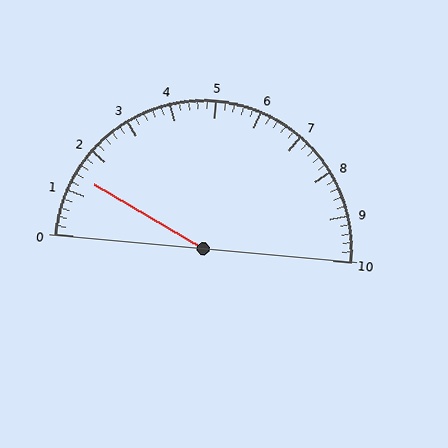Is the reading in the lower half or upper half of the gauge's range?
The reading is in the lower half of the range (0 to 10).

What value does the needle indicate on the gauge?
The needle indicates approximately 1.4.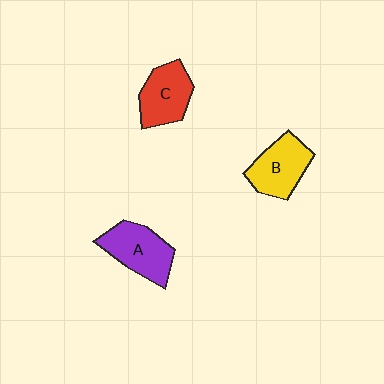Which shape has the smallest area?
Shape C (red).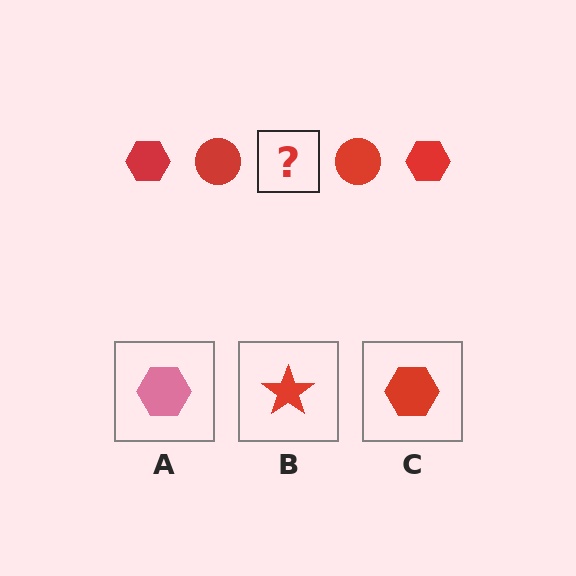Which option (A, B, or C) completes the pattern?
C.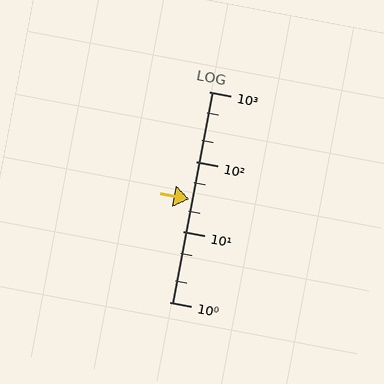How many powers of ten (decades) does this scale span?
The scale spans 3 decades, from 1 to 1000.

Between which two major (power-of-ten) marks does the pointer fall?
The pointer is between 10 and 100.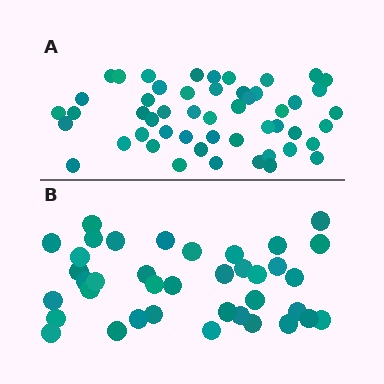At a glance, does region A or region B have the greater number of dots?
Region A (the top region) has more dots.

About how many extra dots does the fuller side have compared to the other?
Region A has approximately 15 more dots than region B.